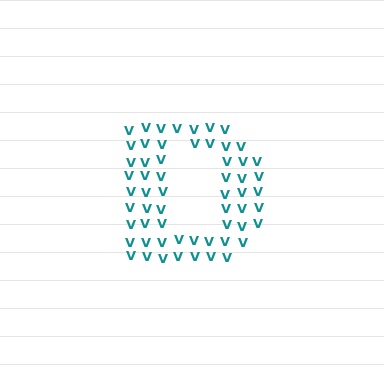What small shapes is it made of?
It is made of small letter V's.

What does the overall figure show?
The overall figure shows the letter D.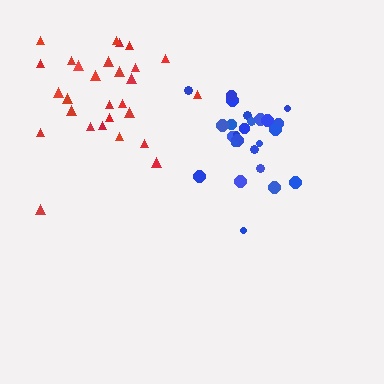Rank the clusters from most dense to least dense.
blue, red.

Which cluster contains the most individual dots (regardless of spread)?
Red (28).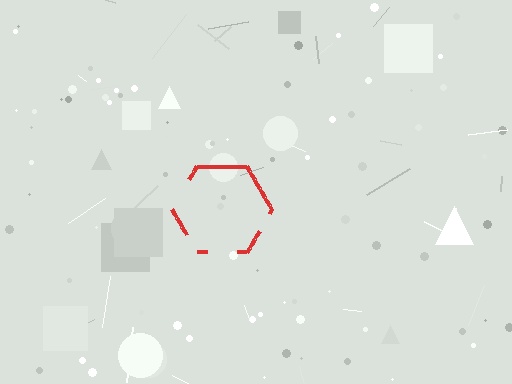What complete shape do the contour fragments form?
The contour fragments form a hexagon.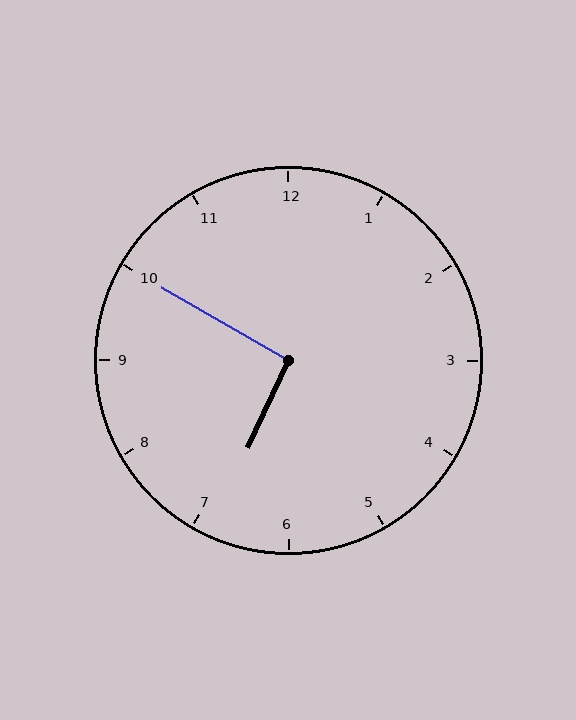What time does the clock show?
6:50.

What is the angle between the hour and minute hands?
Approximately 95 degrees.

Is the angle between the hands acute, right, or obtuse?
It is right.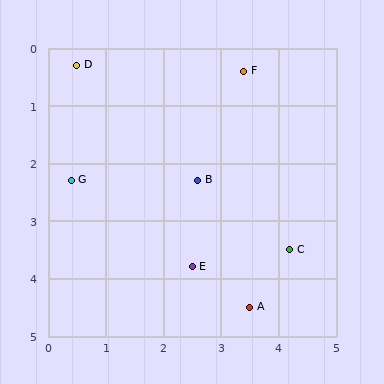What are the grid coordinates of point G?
Point G is at approximately (0.4, 2.3).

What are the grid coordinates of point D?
Point D is at approximately (0.5, 0.3).